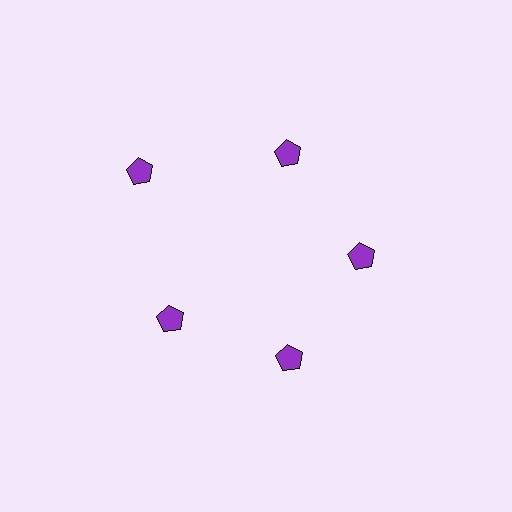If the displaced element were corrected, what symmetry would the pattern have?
It would have 5-fold rotational symmetry — the pattern would map onto itself every 72 degrees.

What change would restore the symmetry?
The symmetry would be restored by moving it inward, back onto the ring so that all 5 pentagons sit at equal angles and equal distance from the center.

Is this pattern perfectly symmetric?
No. The 5 purple pentagons are arranged in a ring, but one element near the 10 o'clock position is pushed outward from the center, breaking the 5-fold rotational symmetry.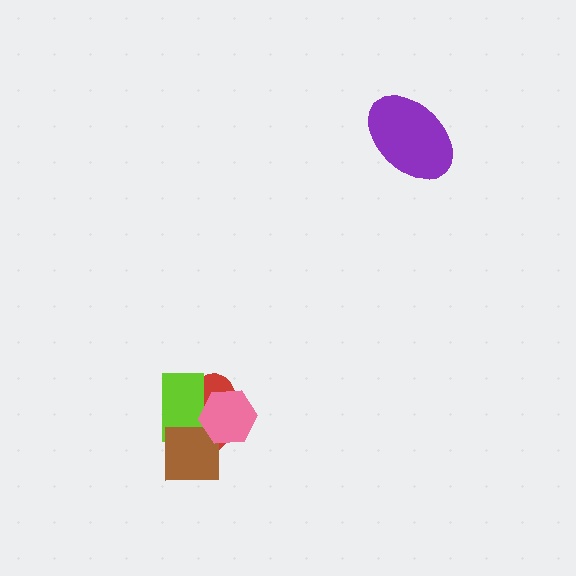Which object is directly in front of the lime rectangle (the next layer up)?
The brown square is directly in front of the lime rectangle.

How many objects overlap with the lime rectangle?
3 objects overlap with the lime rectangle.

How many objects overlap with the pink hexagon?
3 objects overlap with the pink hexagon.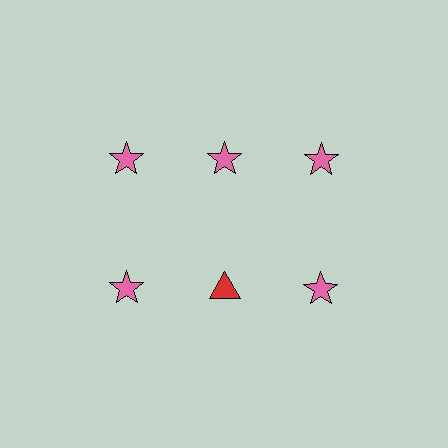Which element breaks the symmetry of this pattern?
The red triangle in the second row, second from left column breaks the symmetry. All other shapes are pink stars.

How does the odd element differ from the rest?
It differs in both color (red instead of pink) and shape (triangle instead of star).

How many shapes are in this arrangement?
There are 6 shapes arranged in a grid pattern.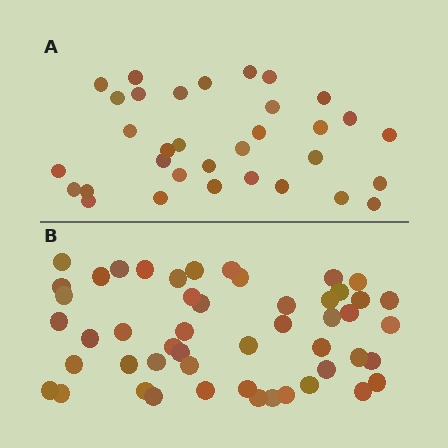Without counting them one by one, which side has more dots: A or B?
Region B (the bottom region) has more dots.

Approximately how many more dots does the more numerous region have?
Region B has approximately 15 more dots than region A.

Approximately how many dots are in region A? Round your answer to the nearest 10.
About 30 dots. (The exact count is 33, which rounds to 30.)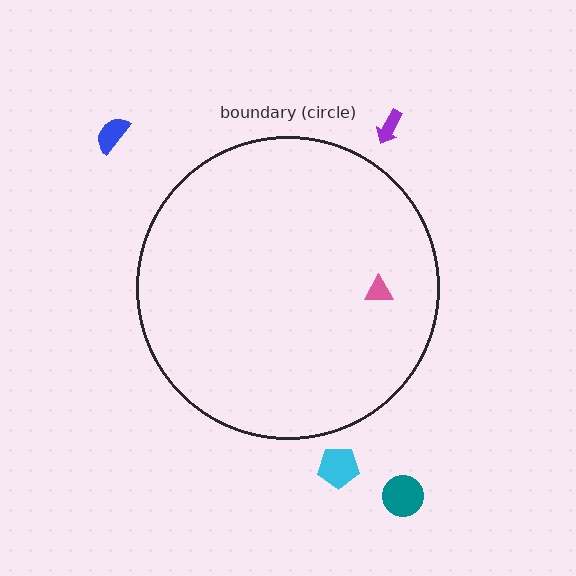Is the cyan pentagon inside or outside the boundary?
Outside.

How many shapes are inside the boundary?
1 inside, 4 outside.